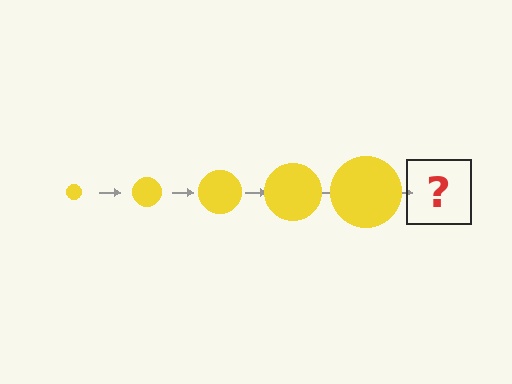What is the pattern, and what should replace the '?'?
The pattern is that the circle gets progressively larger each step. The '?' should be a yellow circle, larger than the previous one.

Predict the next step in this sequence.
The next step is a yellow circle, larger than the previous one.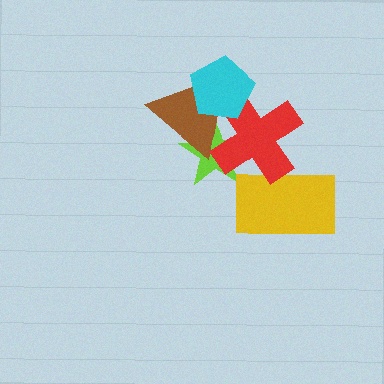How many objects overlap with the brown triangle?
3 objects overlap with the brown triangle.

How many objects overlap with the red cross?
4 objects overlap with the red cross.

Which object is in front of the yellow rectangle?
The red cross is in front of the yellow rectangle.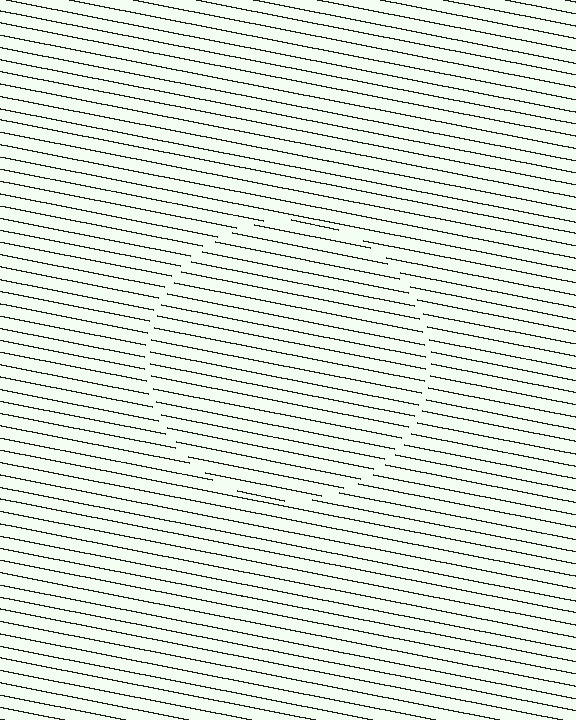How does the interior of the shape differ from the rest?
The interior of the shape contains the same grating, shifted by half a period — the contour is defined by the phase discontinuity where line-ends from the inner and outer gratings abut.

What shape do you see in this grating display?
An illusory circle. The interior of the shape contains the same grating, shifted by half a period — the contour is defined by the phase discontinuity where line-ends from the inner and outer gratings abut.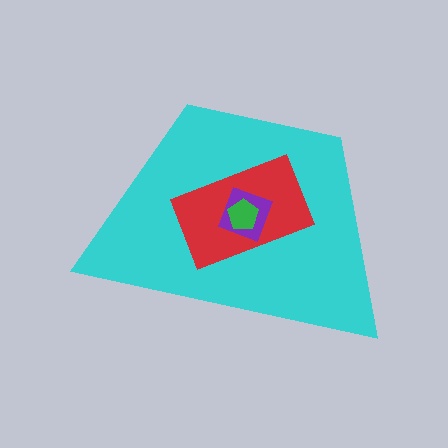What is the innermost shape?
The green pentagon.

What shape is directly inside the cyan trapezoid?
The red rectangle.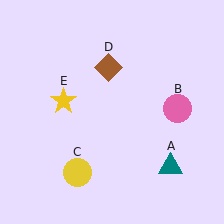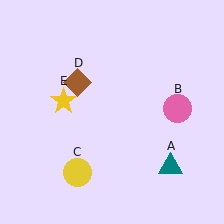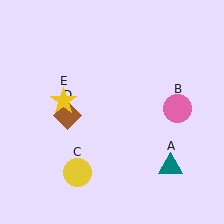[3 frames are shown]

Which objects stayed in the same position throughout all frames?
Teal triangle (object A) and pink circle (object B) and yellow circle (object C) and yellow star (object E) remained stationary.